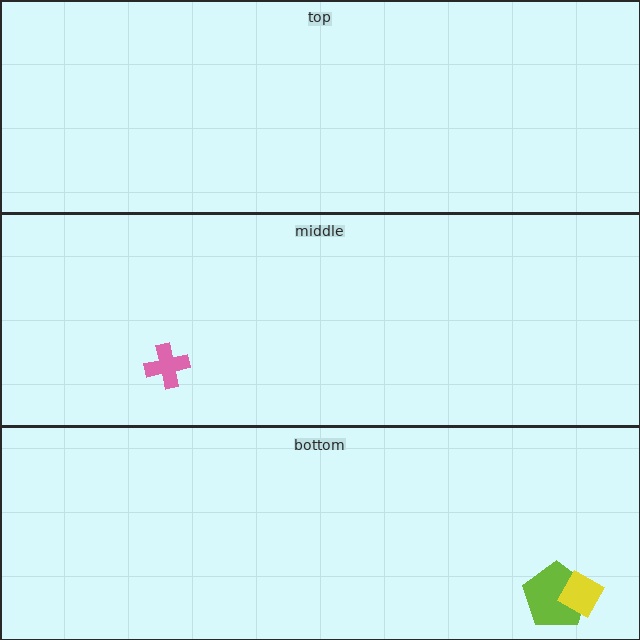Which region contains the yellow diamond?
The bottom region.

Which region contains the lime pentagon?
The bottom region.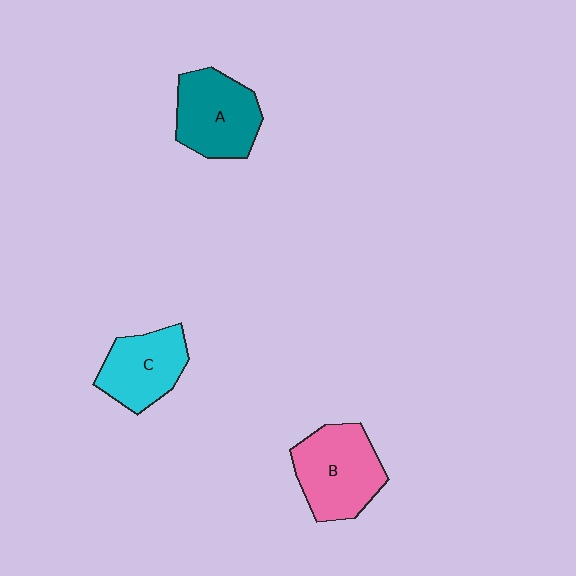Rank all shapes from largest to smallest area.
From largest to smallest: B (pink), A (teal), C (cyan).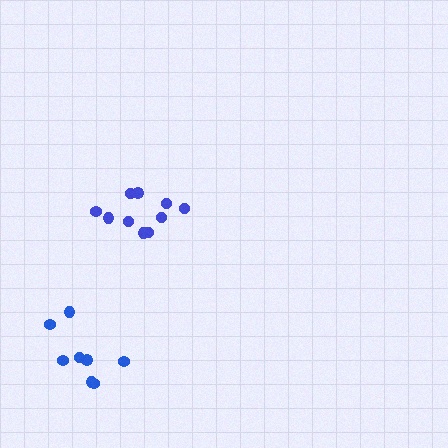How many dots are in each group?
Group 1: 10 dots, Group 2: 8 dots (18 total).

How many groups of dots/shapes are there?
There are 2 groups.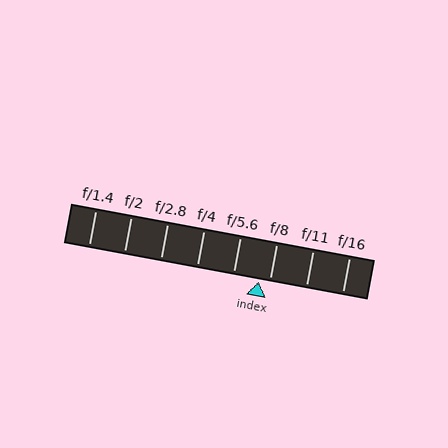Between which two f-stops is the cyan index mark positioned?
The index mark is between f/5.6 and f/8.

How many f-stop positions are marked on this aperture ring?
There are 8 f-stop positions marked.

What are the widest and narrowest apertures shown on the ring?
The widest aperture shown is f/1.4 and the narrowest is f/16.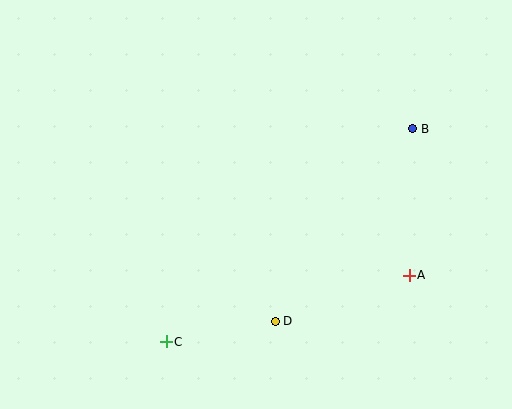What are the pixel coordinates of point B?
Point B is at (413, 129).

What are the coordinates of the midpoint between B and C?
The midpoint between B and C is at (290, 235).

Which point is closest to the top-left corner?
Point C is closest to the top-left corner.